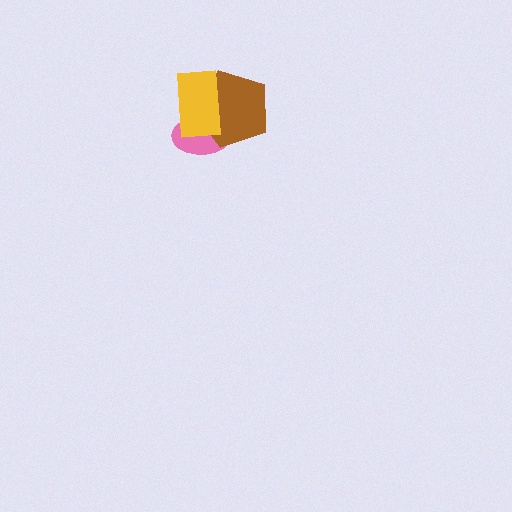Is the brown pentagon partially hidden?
Yes, it is partially covered by another shape.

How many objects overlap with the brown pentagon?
2 objects overlap with the brown pentagon.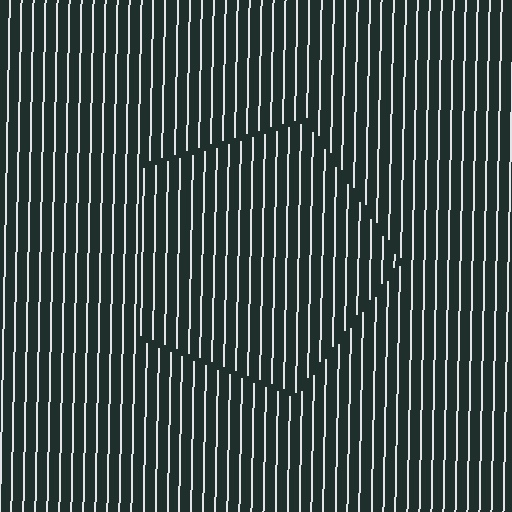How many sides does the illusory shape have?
5 sides — the line-ends trace a pentagon.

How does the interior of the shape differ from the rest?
The interior of the shape contains the same grating, shifted by half a period — the contour is defined by the phase discontinuity where line-ends from the inner and outer gratings abut.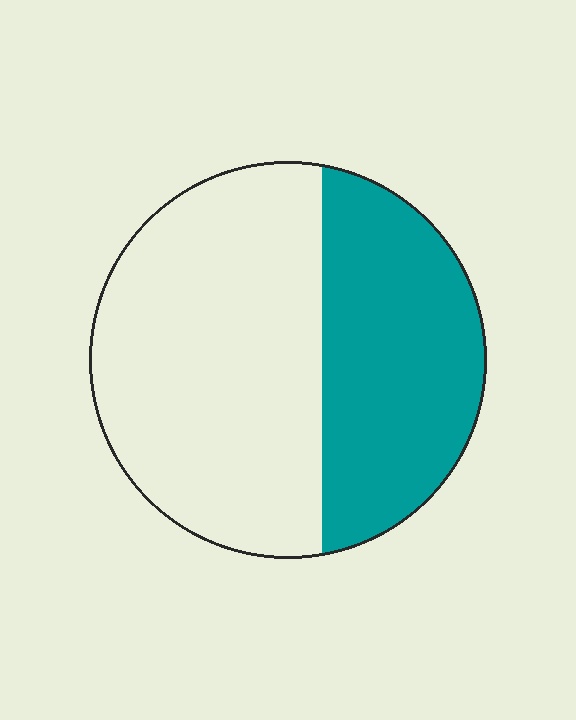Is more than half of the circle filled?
No.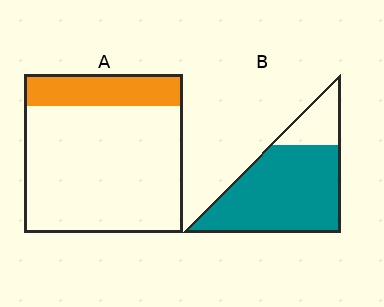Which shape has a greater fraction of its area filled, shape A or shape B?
Shape B.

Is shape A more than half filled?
No.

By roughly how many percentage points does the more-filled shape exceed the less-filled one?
By roughly 60 percentage points (B over A).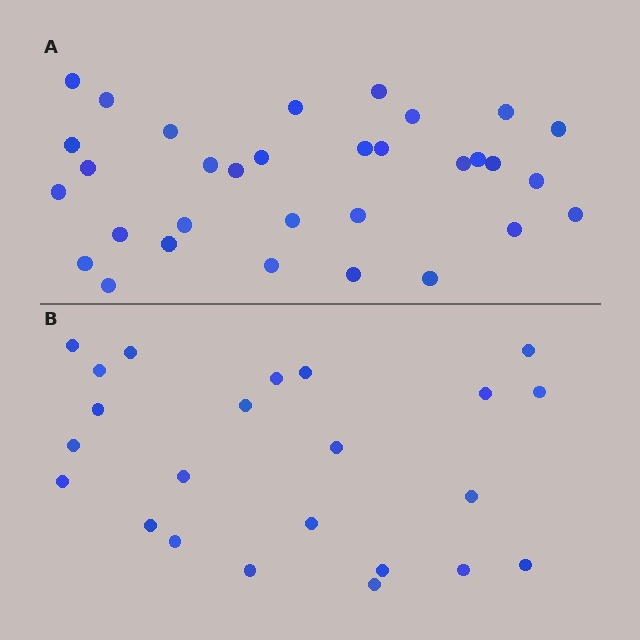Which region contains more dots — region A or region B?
Region A (the top region) has more dots.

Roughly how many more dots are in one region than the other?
Region A has roughly 8 or so more dots than region B.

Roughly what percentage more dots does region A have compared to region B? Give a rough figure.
About 40% more.